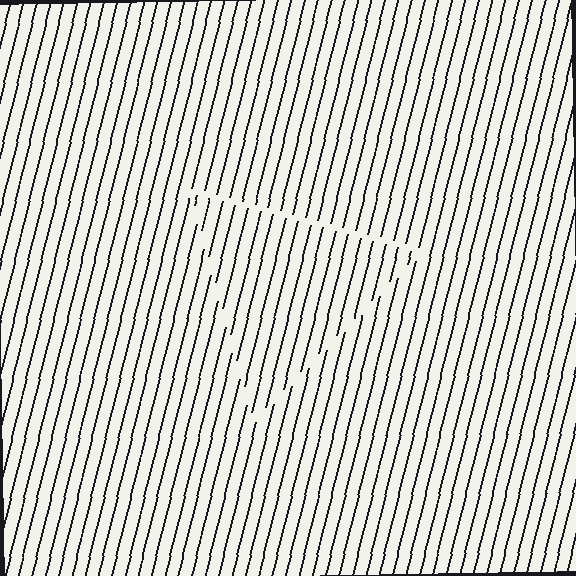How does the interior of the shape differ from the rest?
The interior of the shape contains the same grating, shifted by half a period — the contour is defined by the phase discontinuity where line-ends from the inner and outer gratings abut.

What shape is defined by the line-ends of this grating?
An illusory triangle. The interior of the shape contains the same grating, shifted by half a period — the contour is defined by the phase discontinuity where line-ends from the inner and outer gratings abut.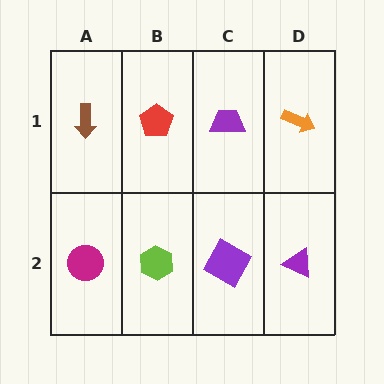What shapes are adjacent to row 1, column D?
A purple triangle (row 2, column D), a purple trapezoid (row 1, column C).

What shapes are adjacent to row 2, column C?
A purple trapezoid (row 1, column C), a lime hexagon (row 2, column B), a purple triangle (row 2, column D).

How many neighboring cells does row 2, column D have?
2.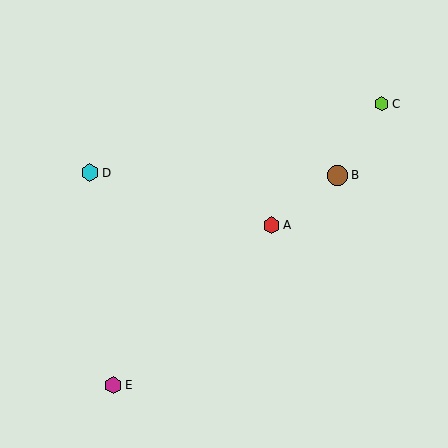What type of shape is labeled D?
Shape D is a cyan hexagon.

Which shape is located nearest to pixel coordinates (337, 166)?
The brown circle (labeled B) at (338, 175) is nearest to that location.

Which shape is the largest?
The brown circle (labeled B) is the largest.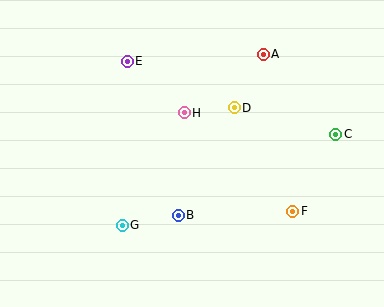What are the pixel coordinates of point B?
Point B is at (178, 215).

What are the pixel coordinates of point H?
Point H is at (184, 113).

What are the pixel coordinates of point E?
Point E is at (127, 61).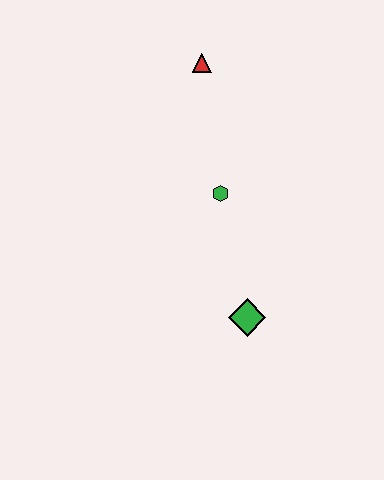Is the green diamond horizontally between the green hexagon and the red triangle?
No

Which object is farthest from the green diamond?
The red triangle is farthest from the green diamond.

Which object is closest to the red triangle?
The green hexagon is closest to the red triangle.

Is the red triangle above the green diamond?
Yes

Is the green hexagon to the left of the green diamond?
Yes